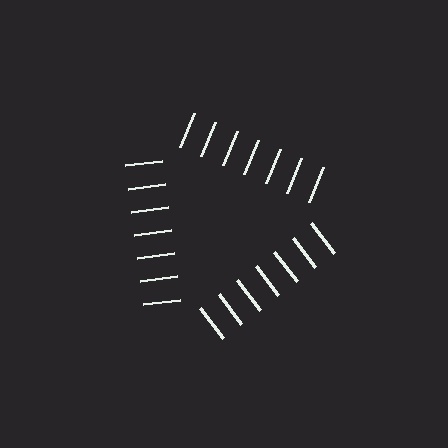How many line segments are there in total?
21 — 7 along each of the 3 edges.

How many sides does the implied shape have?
3 sides — the line-ends trace a triangle.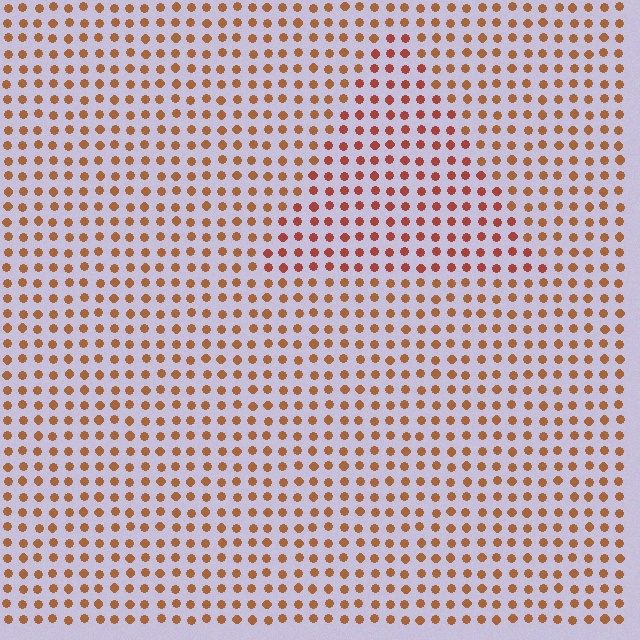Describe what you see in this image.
The image is filled with small brown elements in a uniform arrangement. A triangle-shaped region is visible where the elements are tinted to a slightly different hue, forming a subtle color boundary.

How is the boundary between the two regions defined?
The boundary is defined purely by a slight shift in hue (about 20 degrees). Spacing, size, and orientation are identical on both sides.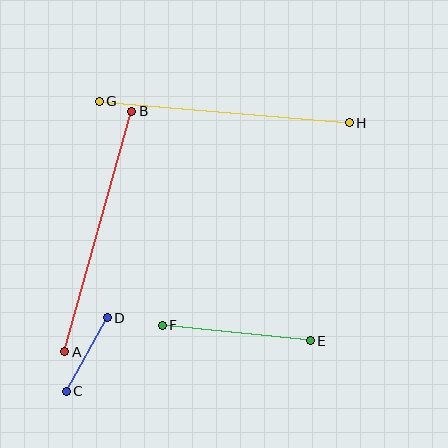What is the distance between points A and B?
The distance is approximately 250 pixels.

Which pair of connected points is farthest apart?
Points G and H are farthest apart.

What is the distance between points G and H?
The distance is approximately 251 pixels.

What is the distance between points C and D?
The distance is approximately 84 pixels.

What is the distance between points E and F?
The distance is approximately 148 pixels.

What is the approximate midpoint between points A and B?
The midpoint is at approximately (98, 232) pixels.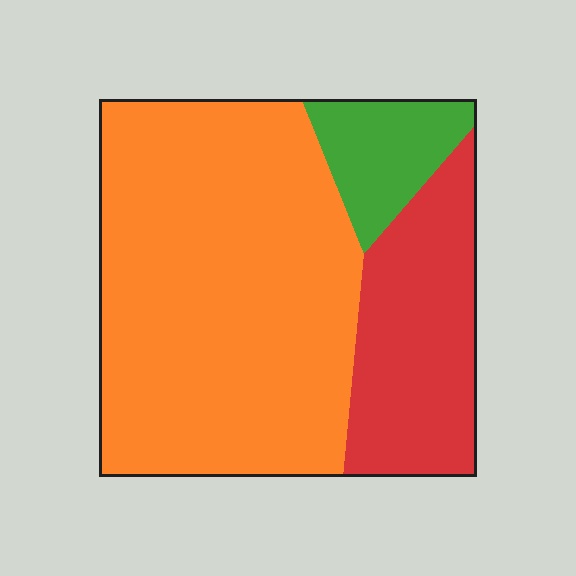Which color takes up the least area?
Green, at roughly 10%.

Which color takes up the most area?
Orange, at roughly 65%.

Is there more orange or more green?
Orange.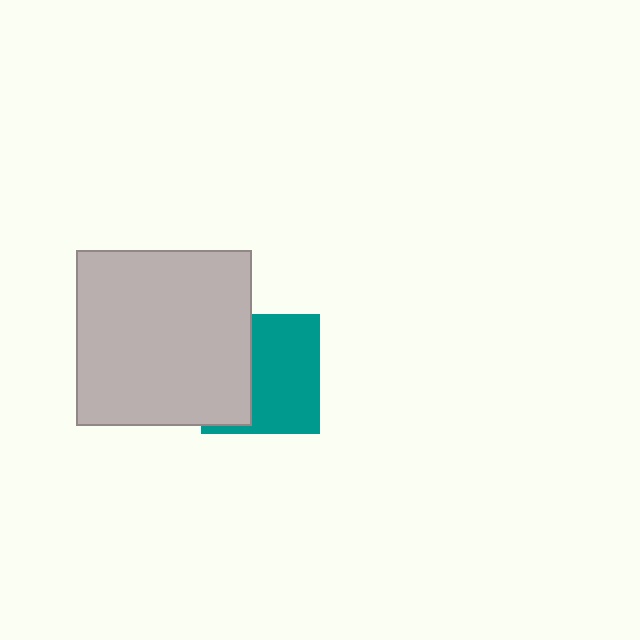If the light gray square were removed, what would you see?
You would see the complete teal square.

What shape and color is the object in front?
The object in front is a light gray square.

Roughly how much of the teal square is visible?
About half of it is visible (roughly 60%).